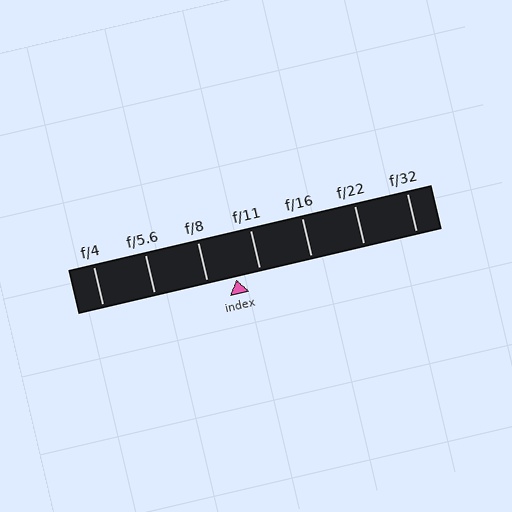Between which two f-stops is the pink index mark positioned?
The index mark is between f/8 and f/11.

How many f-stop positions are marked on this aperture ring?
There are 7 f-stop positions marked.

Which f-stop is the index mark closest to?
The index mark is closest to f/11.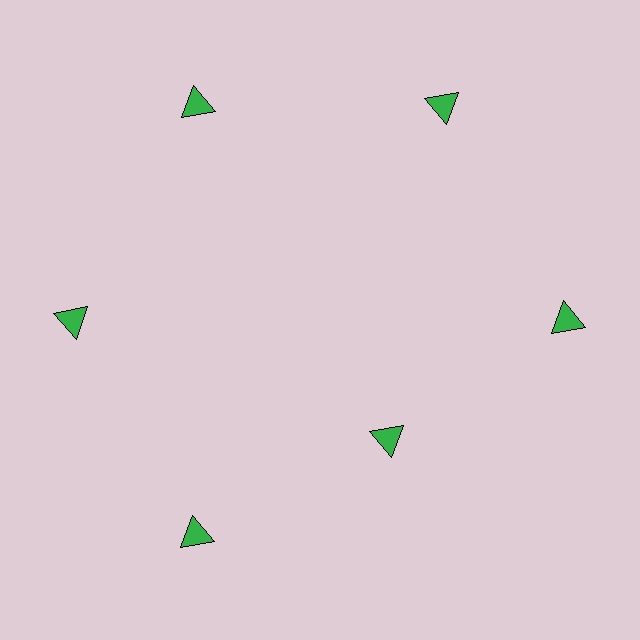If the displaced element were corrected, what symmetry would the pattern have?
It would have 6-fold rotational symmetry — the pattern would map onto itself every 60 degrees.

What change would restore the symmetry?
The symmetry would be restored by moving it outward, back onto the ring so that all 6 triangles sit at equal angles and equal distance from the center.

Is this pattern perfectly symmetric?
No. The 6 green triangles are arranged in a ring, but one element near the 5 o'clock position is pulled inward toward the center, breaking the 6-fold rotational symmetry.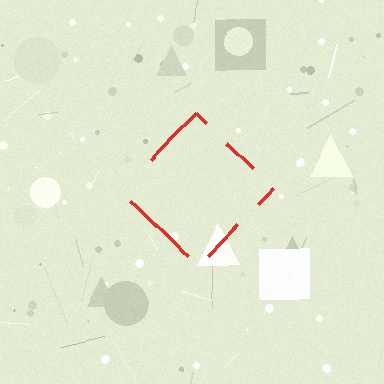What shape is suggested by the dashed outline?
The dashed outline suggests a diamond.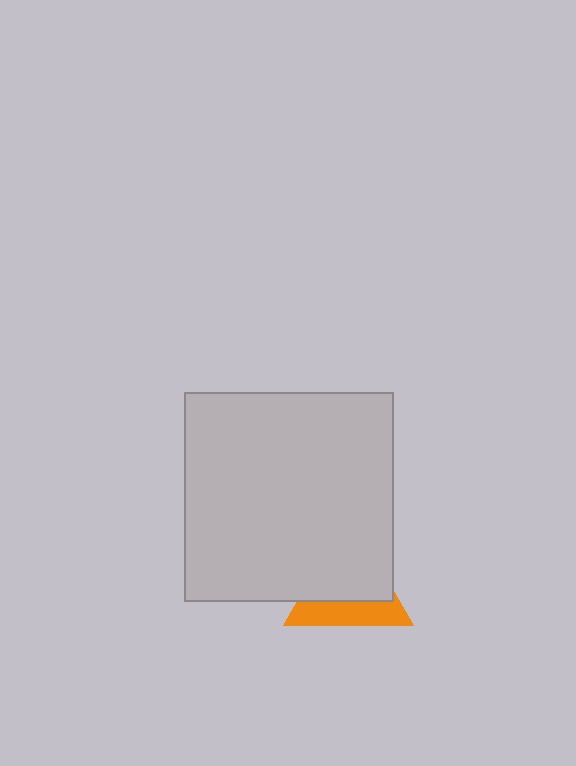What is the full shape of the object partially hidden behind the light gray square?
The partially hidden object is an orange triangle.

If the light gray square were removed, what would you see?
You would see the complete orange triangle.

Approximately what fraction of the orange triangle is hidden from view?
Roughly 62% of the orange triangle is hidden behind the light gray square.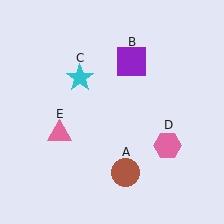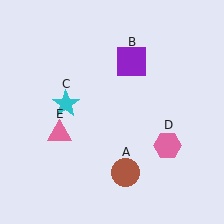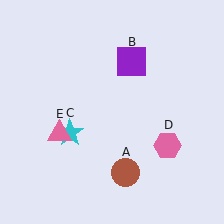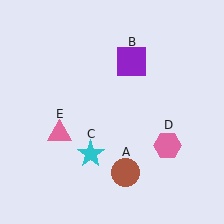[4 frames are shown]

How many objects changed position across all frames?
1 object changed position: cyan star (object C).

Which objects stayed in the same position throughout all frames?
Brown circle (object A) and purple square (object B) and pink hexagon (object D) and pink triangle (object E) remained stationary.